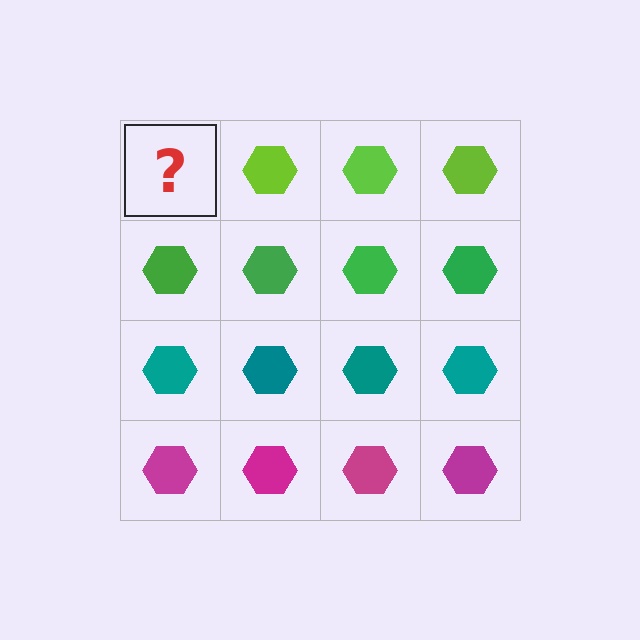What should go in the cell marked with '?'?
The missing cell should contain a lime hexagon.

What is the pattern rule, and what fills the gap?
The rule is that each row has a consistent color. The gap should be filled with a lime hexagon.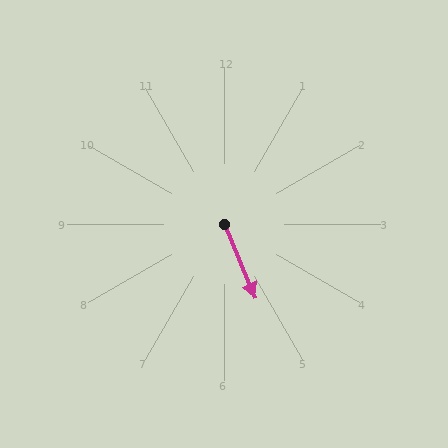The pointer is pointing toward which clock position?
Roughly 5 o'clock.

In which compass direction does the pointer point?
Southeast.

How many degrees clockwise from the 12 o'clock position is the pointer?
Approximately 157 degrees.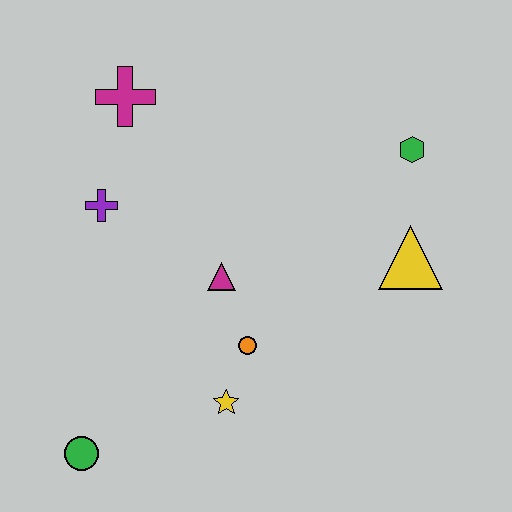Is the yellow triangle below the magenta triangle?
No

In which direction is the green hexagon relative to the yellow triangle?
The green hexagon is above the yellow triangle.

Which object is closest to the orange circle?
The yellow star is closest to the orange circle.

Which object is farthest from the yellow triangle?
The green circle is farthest from the yellow triangle.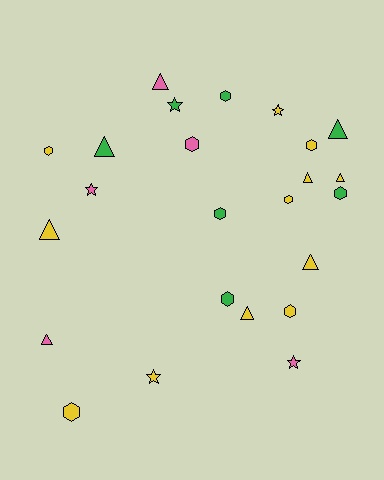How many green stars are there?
There is 1 green star.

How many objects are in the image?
There are 24 objects.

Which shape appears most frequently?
Hexagon, with 10 objects.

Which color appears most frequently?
Yellow, with 12 objects.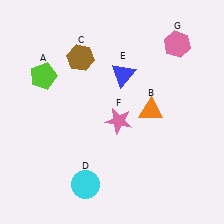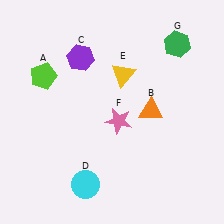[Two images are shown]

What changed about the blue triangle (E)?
In Image 1, E is blue. In Image 2, it changed to yellow.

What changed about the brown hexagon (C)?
In Image 1, C is brown. In Image 2, it changed to purple.